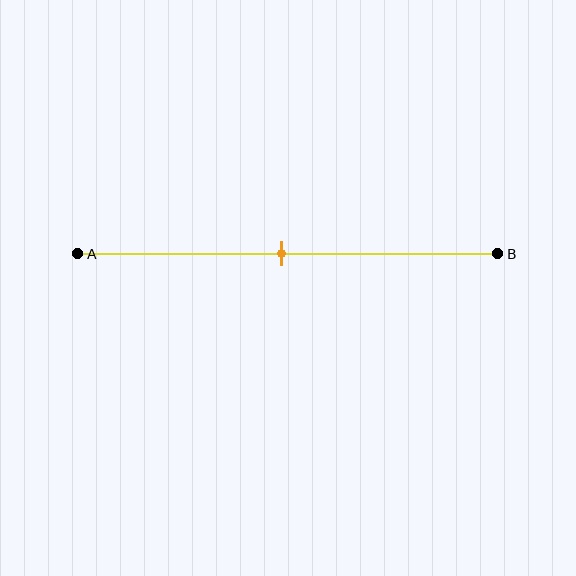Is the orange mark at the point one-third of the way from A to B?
No, the mark is at about 50% from A, not at the 33% one-third point.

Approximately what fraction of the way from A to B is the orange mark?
The orange mark is approximately 50% of the way from A to B.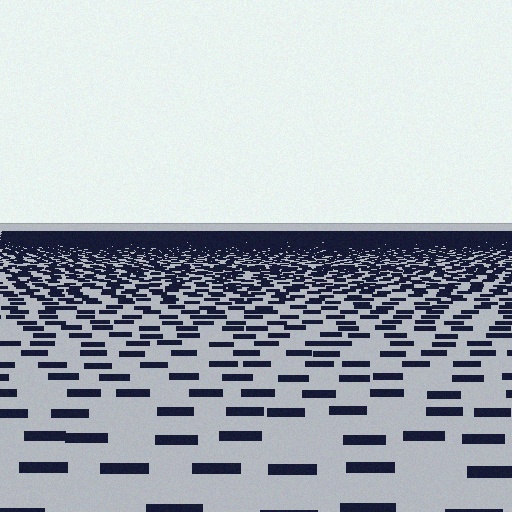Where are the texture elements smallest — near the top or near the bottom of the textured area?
Near the top.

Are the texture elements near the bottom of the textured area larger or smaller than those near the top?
Larger. Near the bottom, elements are closer to the viewer and appear at a bigger on-screen size.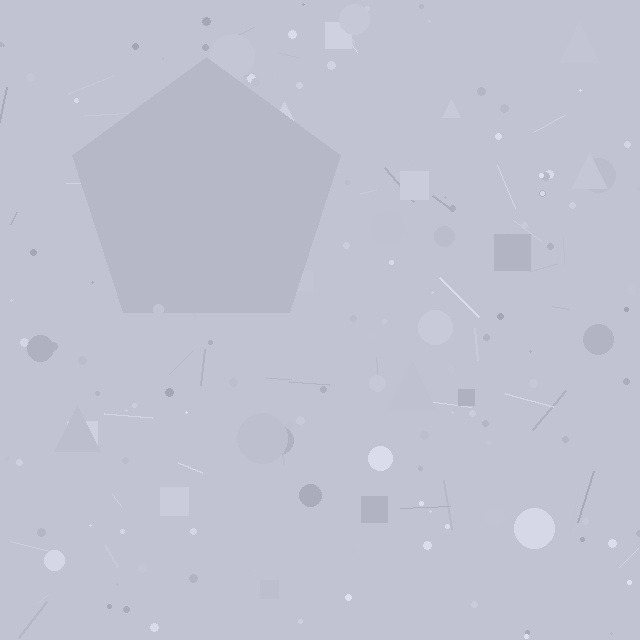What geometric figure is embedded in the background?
A pentagon is embedded in the background.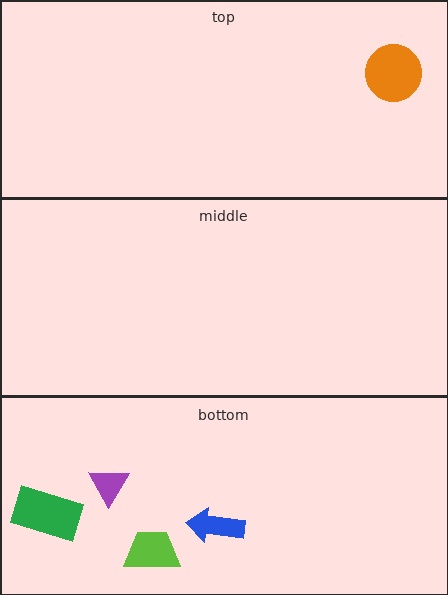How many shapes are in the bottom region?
4.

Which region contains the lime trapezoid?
The bottom region.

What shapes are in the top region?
The orange circle.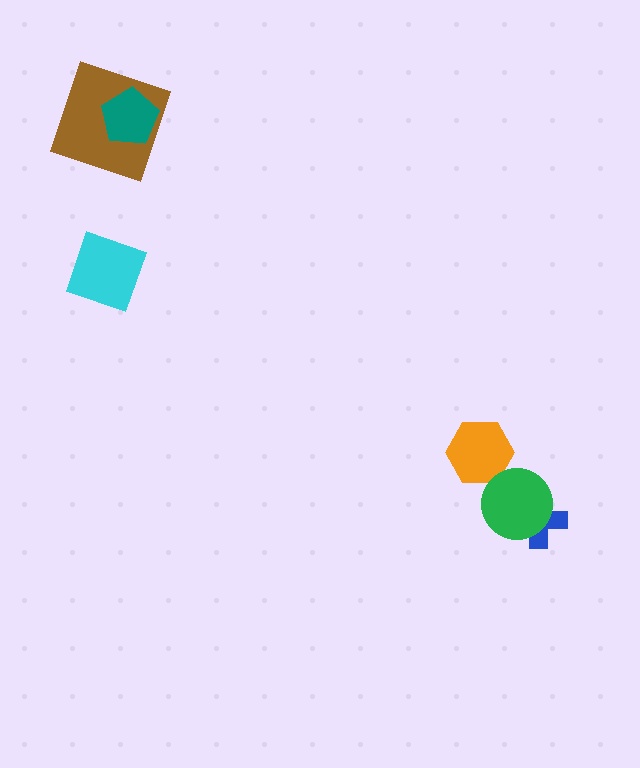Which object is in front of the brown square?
The teal pentagon is in front of the brown square.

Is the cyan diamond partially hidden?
No, no other shape covers it.